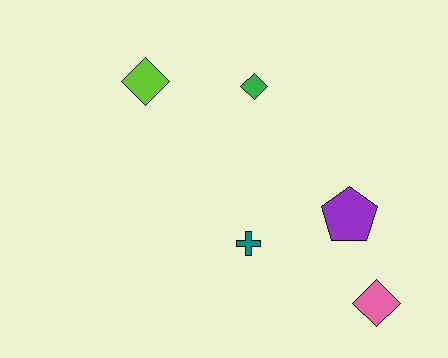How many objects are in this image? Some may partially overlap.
There are 5 objects.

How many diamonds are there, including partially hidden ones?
There are 3 diamonds.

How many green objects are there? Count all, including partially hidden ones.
There is 1 green object.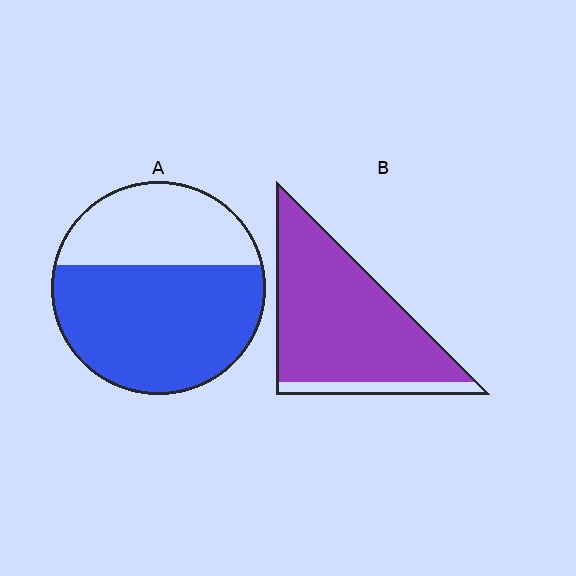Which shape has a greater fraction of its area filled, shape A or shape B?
Shape B.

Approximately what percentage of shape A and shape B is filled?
A is approximately 65% and B is approximately 90%.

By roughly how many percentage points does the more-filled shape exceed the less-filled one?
By roughly 25 percentage points (B over A).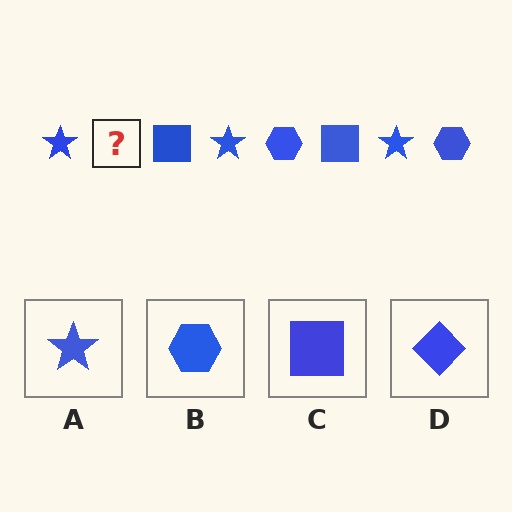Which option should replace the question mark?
Option B.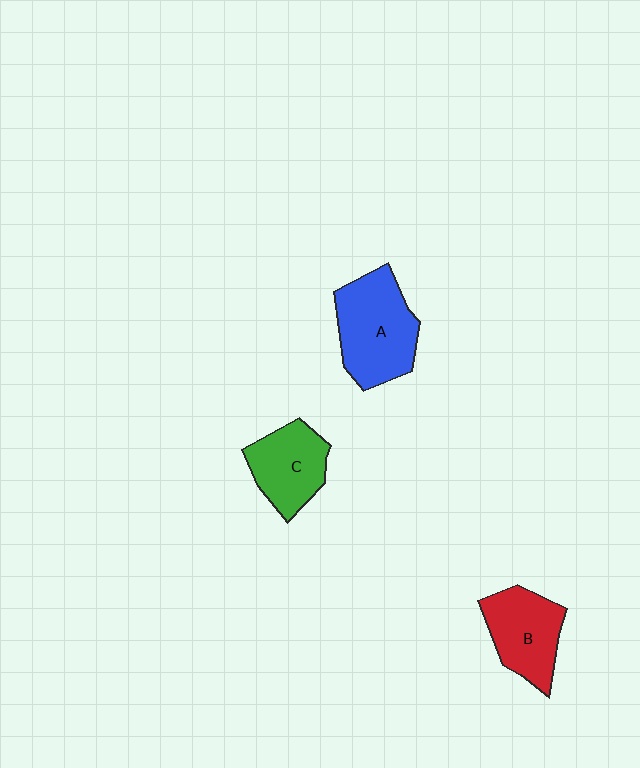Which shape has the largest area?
Shape A (blue).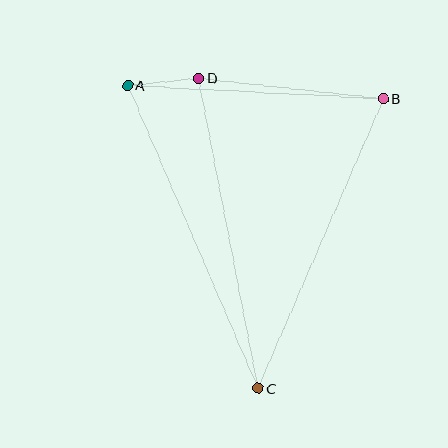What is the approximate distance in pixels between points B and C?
The distance between B and C is approximately 316 pixels.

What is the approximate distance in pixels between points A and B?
The distance between A and B is approximately 256 pixels.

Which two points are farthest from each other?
Points A and C are farthest from each other.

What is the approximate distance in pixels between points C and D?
The distance between C and D is approximately 316 pixels.